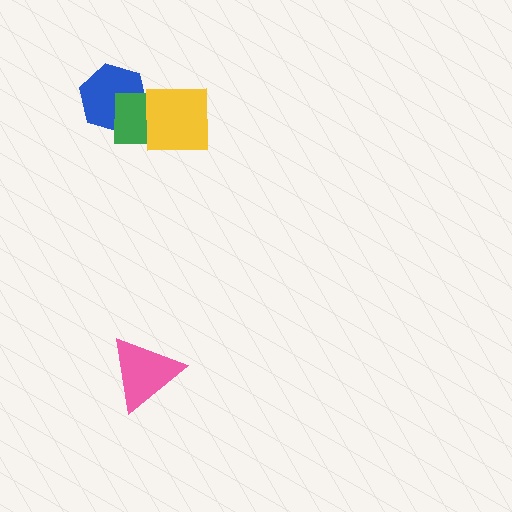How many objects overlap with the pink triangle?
0 objects overlap with the pink triangle.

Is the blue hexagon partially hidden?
Yes, it is partially covered by another shape.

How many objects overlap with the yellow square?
2 objects overlap with the yellow square.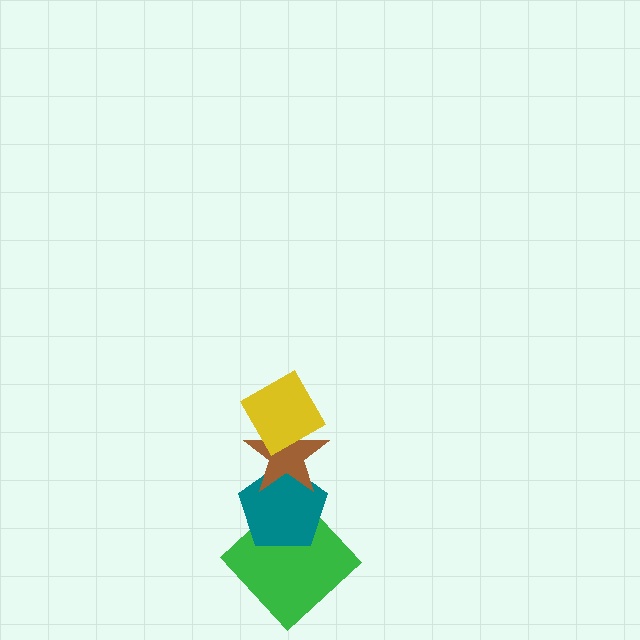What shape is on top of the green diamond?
The teal pentagon is on top of the green diamond.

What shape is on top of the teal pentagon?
The brown star is on top of the teal pentagon.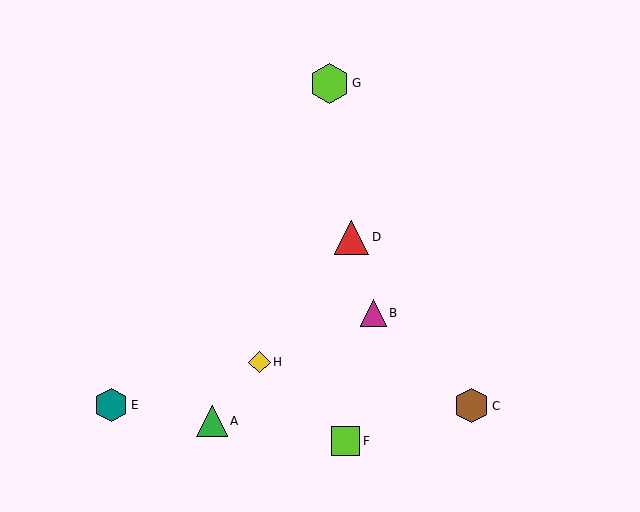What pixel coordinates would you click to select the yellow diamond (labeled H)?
Click at (259, 362) to select the yellow diamond H.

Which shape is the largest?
The lime hexagon (labeled G) is the largest.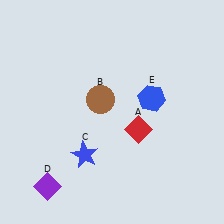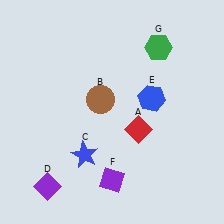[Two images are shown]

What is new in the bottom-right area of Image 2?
A purple diamond (F) was added in the bottom-right area of Image 2.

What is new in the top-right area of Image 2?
A green hexagon (G) was added in the top-right area of Image 2.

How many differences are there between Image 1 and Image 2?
There are 2 differences between the two images.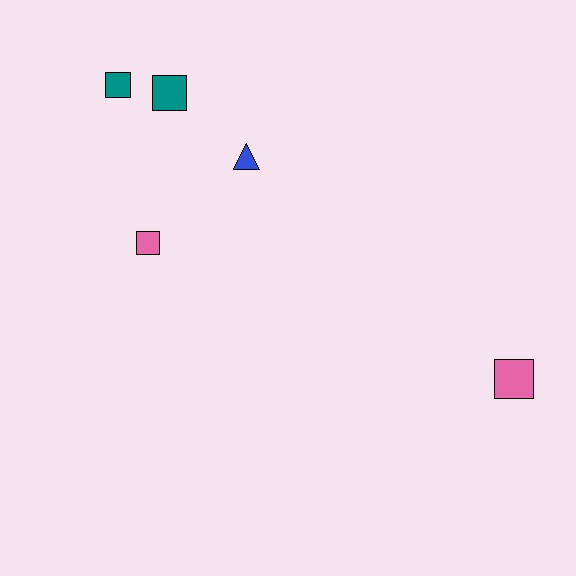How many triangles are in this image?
There is 1 triangle.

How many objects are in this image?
There are 5 objects.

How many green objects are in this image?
There are no green objects.